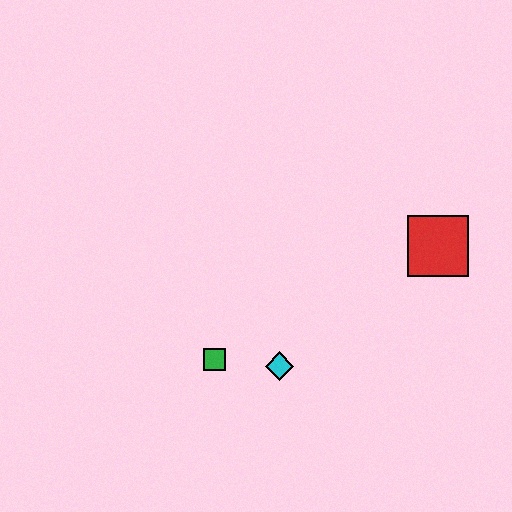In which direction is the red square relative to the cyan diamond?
The red square is to the right of the cyan diamond.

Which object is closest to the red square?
The cyan diamond is closest to the red square.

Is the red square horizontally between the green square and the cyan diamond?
No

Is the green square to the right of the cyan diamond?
No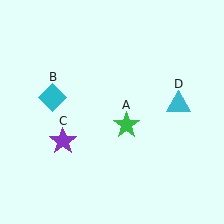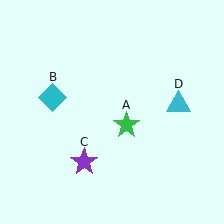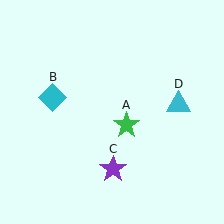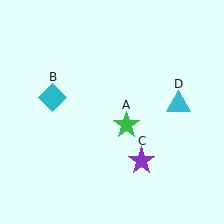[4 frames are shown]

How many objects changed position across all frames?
1 object changed position: purple star (object C).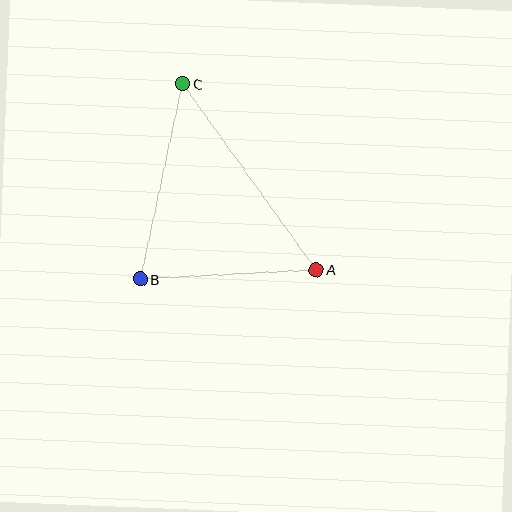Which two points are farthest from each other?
Points A and C are farthest from each other.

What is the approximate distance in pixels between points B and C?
The distance between B and C is approximately 200 pixels.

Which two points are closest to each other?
Points A and B are closest to each other.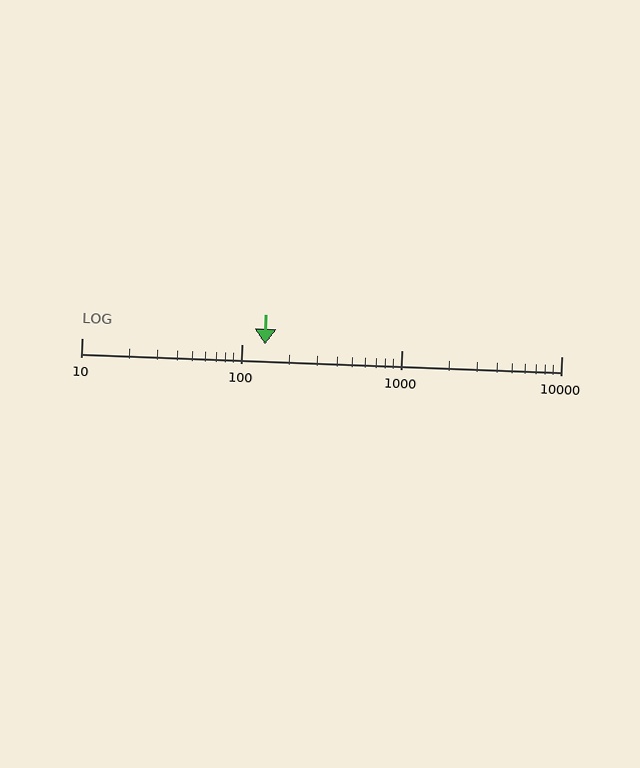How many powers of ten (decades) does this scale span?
The scale spans 3 decades, from 10 to 10000.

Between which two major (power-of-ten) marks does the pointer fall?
The pointer is between 100 and 1000.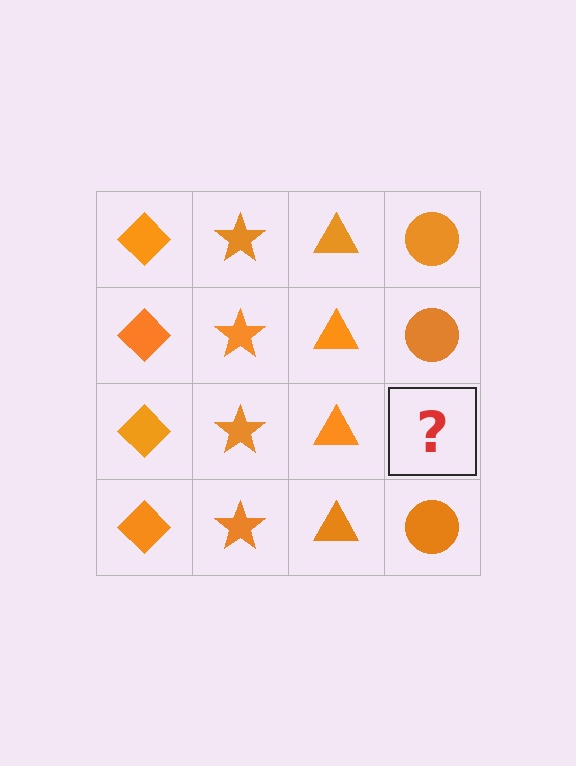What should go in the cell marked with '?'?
The missing cell should contain an orange circle.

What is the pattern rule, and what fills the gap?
The rule is that each column has a consistent shape. The gap should be filled with an orange circle.